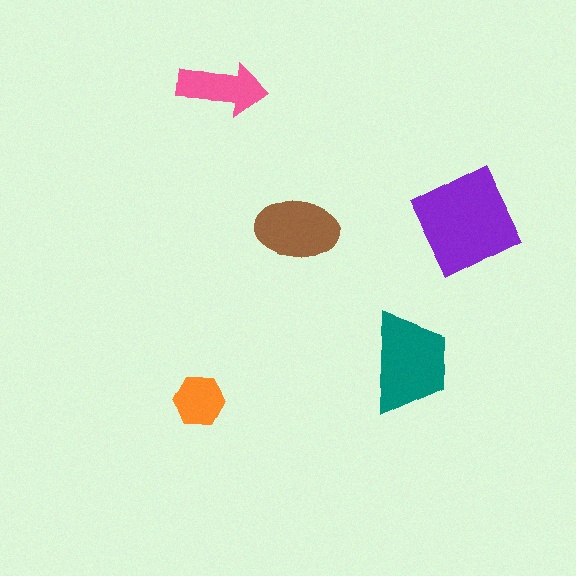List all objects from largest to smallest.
The purple diamond, the teal trapezoid, the brown ellipse, the pink arrow, the orange hexagon.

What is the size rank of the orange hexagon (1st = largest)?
5th.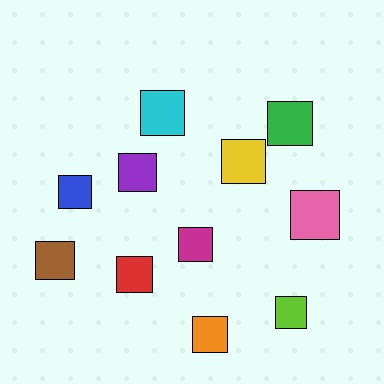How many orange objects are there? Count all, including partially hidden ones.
There is 1 orange object.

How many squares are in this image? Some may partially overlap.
There are 11 squares.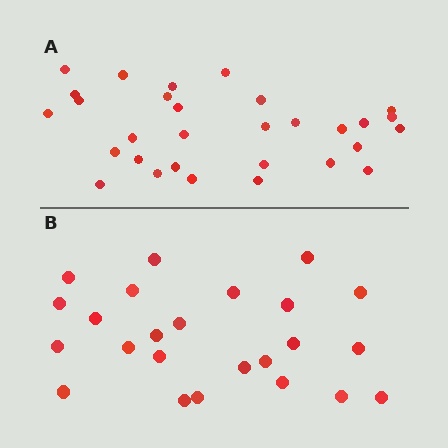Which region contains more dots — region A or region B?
Region A (the top region) has more dots.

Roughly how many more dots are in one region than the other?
Region A has about 6 more dots than region B.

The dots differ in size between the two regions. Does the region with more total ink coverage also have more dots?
No. Region B has more total ink coverage because its dots are larger, but region A actually contains more individual dots. Total area can be misleading — the number of items is what matters here.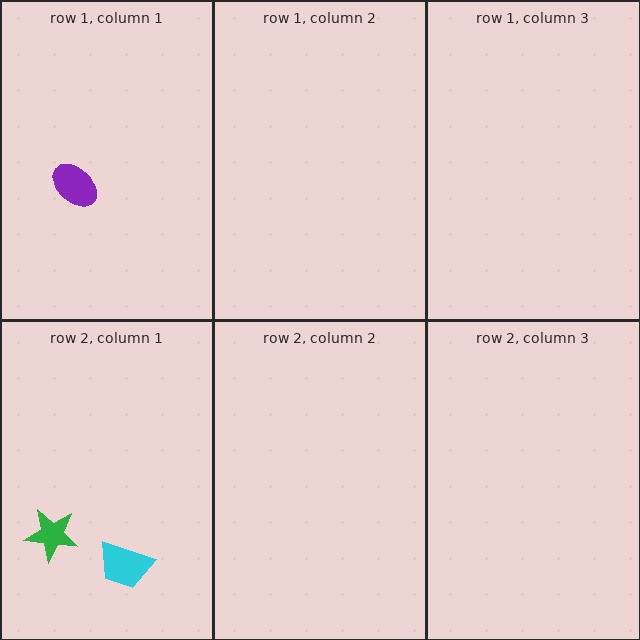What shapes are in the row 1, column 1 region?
The purple ellipse.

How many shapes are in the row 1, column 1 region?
1.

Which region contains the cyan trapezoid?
The row 2, column 1 region.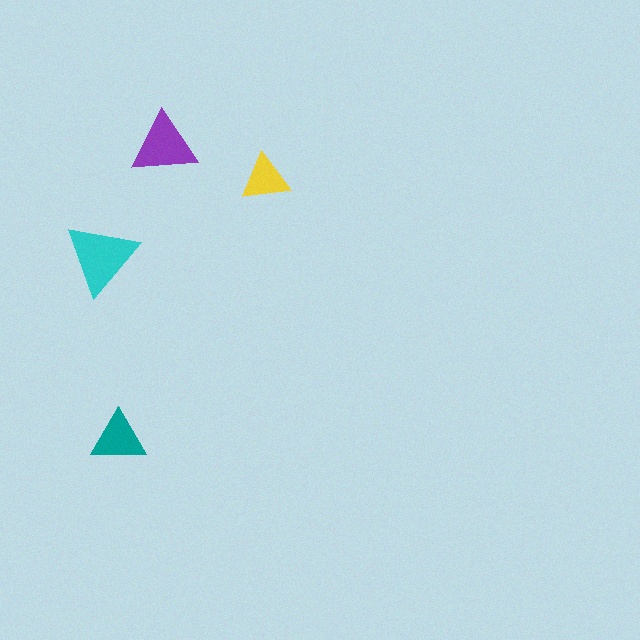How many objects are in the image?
There are 4 objects in the image.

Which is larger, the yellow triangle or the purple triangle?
The purple one.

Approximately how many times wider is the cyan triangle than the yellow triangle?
About 1.5 times wider.